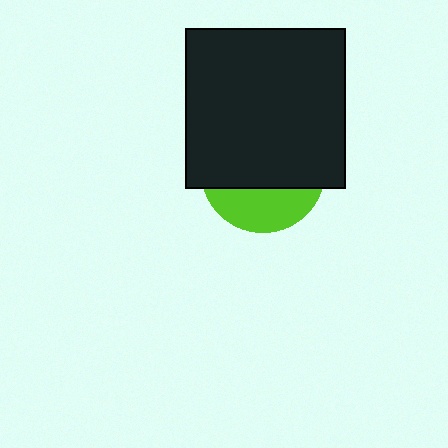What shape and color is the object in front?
The object in front is a black square.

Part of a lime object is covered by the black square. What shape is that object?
It is a circle.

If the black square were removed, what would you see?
You would see the complete lime circle.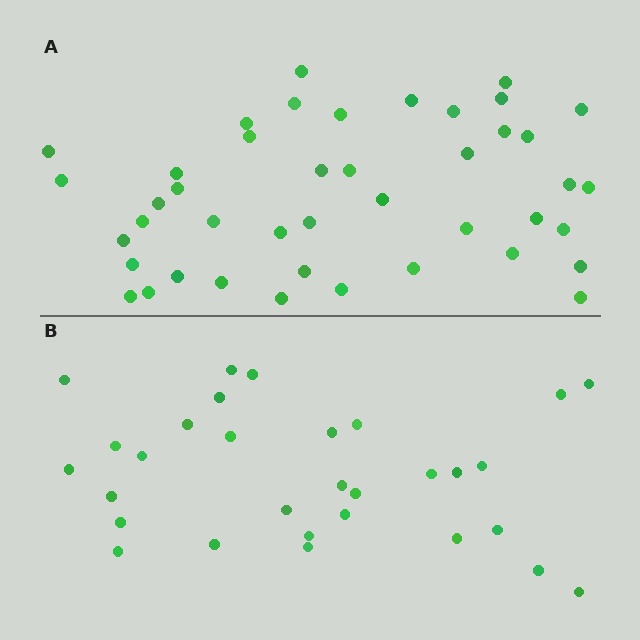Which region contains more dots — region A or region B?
Region A (the top region) has more dots.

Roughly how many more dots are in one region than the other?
Region A has approximately 15 more dots than region B.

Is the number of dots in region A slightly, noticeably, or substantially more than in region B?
Region A has noticeably more, but not dramatically so. The ratio is roughly 1.4 to 1.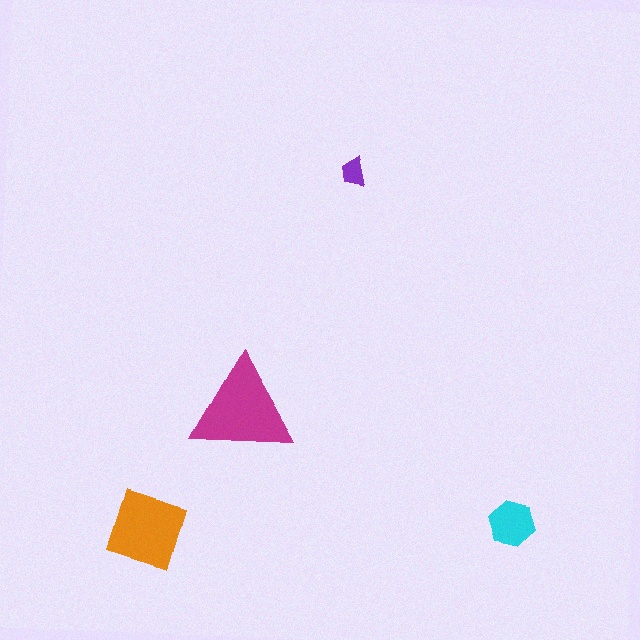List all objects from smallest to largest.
The purple trapezoid, the cyan hexagon, the orange diamond, the magenta triangle.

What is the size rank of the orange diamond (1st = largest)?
2nd.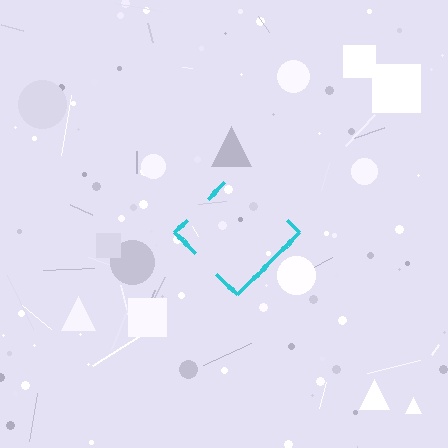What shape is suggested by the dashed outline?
The dashed outline suggests a diamond.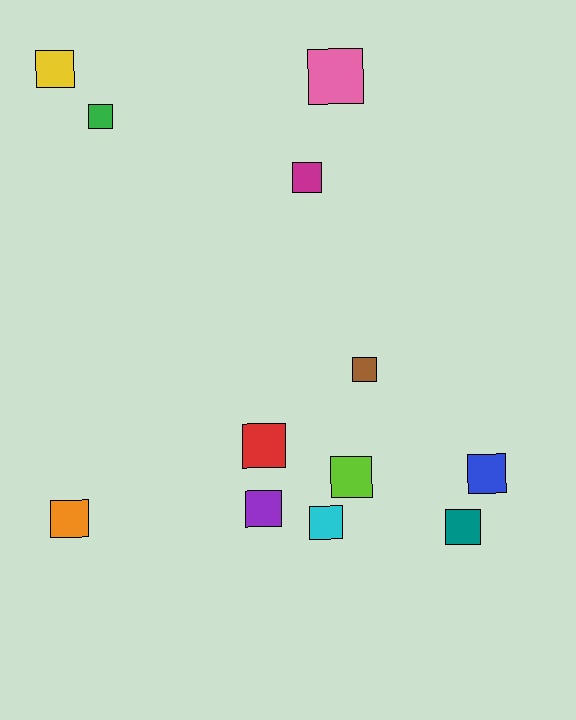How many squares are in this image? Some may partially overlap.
There are 12 squares.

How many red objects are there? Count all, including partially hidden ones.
There is 1 red object.